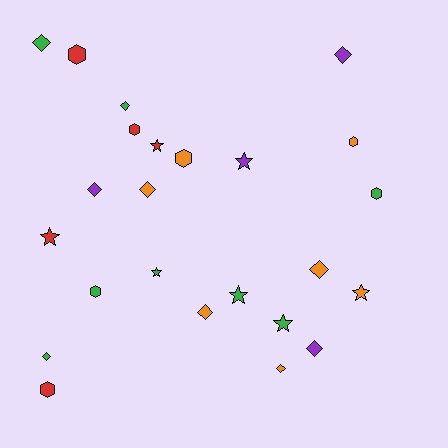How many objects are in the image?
There are 24 objects.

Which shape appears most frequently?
Diamond, with 10 objects.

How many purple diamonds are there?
There are 3 purple diamonds.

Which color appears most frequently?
Green, with 8 objects.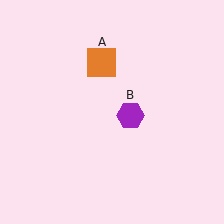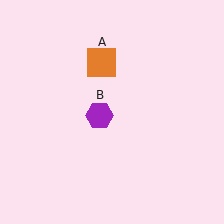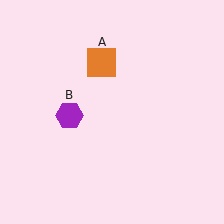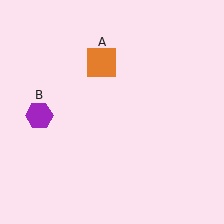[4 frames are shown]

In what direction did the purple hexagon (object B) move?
The purple hexagon (object B) moved left.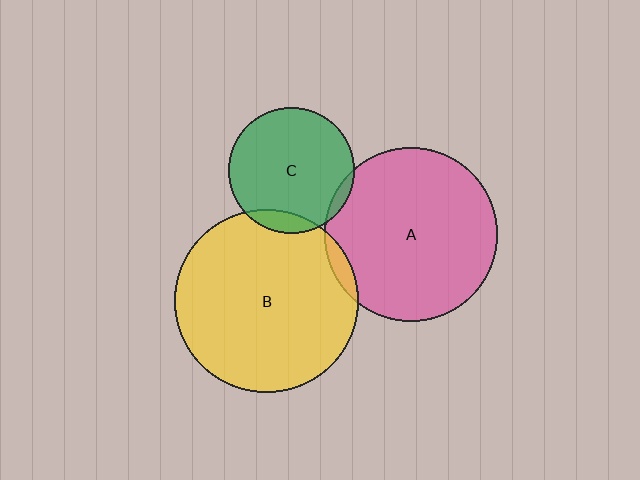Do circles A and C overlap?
Yes.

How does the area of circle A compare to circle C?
Approximately 1.9 times.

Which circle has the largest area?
Circle B (yellow).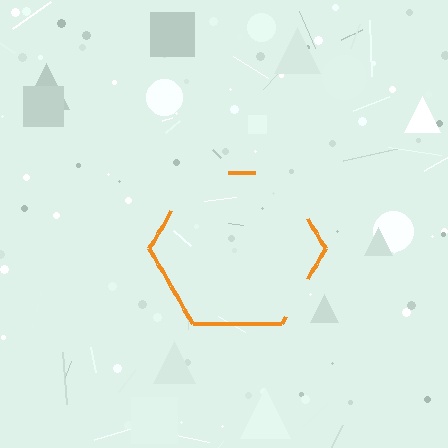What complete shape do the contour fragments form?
The contour fragments form a hexagon.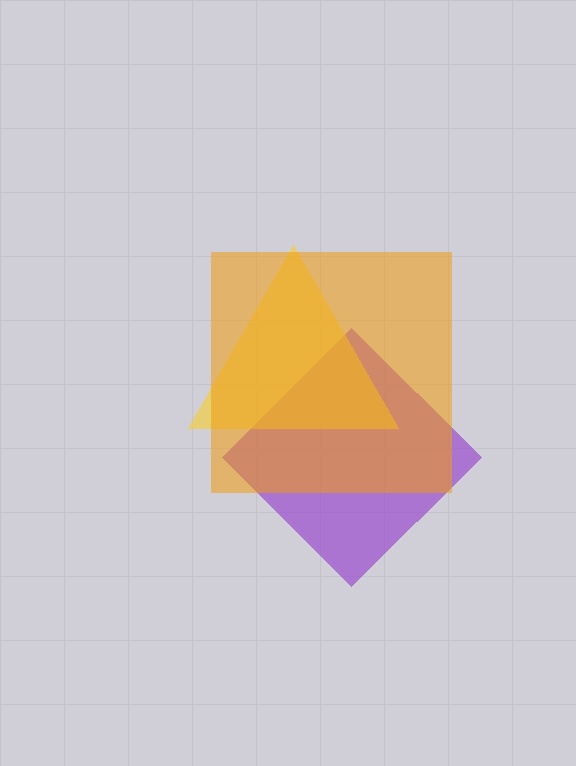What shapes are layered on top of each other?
The layered shapes are: a purple diamond, a yellow triangle, an orange square.